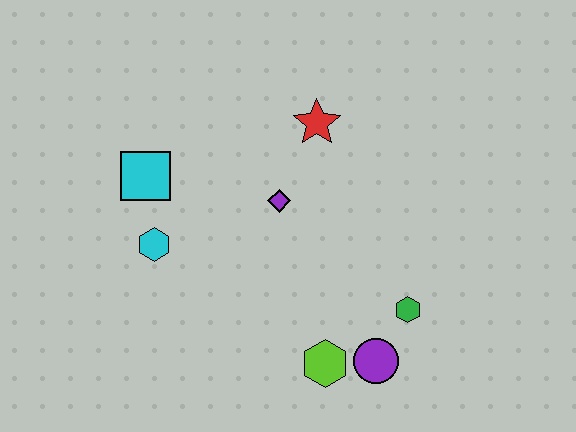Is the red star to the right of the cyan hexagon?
Yes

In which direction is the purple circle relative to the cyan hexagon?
The purple circle is to the right of the cyan hexagon.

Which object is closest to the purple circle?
The lime hexagon is closest to the purple circle.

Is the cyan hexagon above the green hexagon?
Yes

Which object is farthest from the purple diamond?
The purple circle is farthest from the purple diamond.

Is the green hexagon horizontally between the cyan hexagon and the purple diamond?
No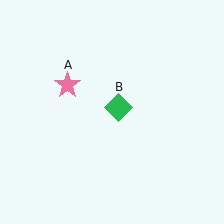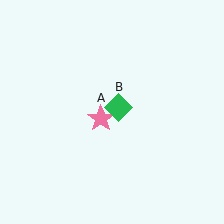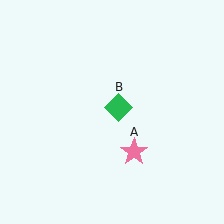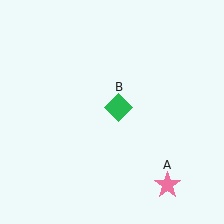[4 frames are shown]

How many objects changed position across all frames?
1 object changed position: pink star (object A).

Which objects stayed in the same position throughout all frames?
Green diamond (object B) remained stationary.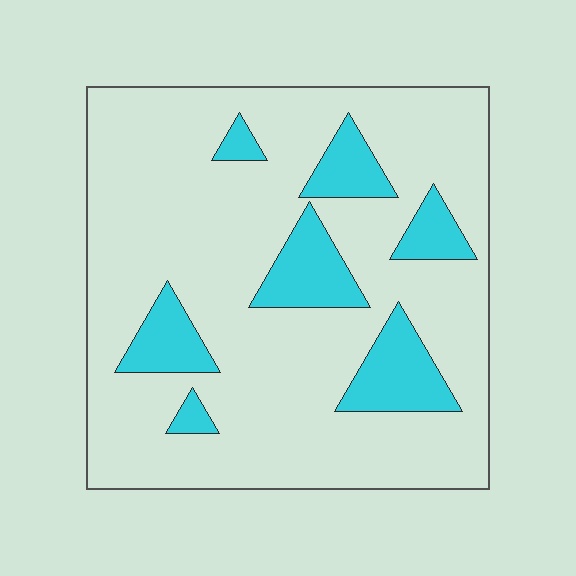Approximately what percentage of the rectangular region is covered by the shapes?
Approximately 20%.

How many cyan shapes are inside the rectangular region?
7.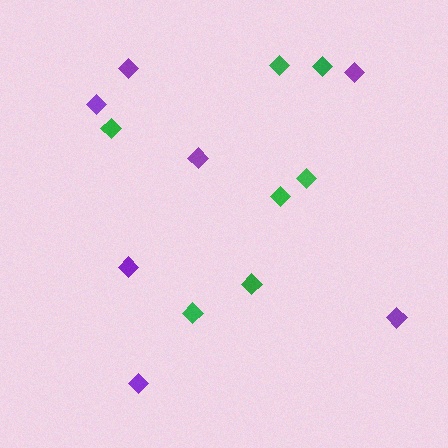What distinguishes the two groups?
There are 2 groups: one group of green diamonds (7) and one group of purple diamonds (7).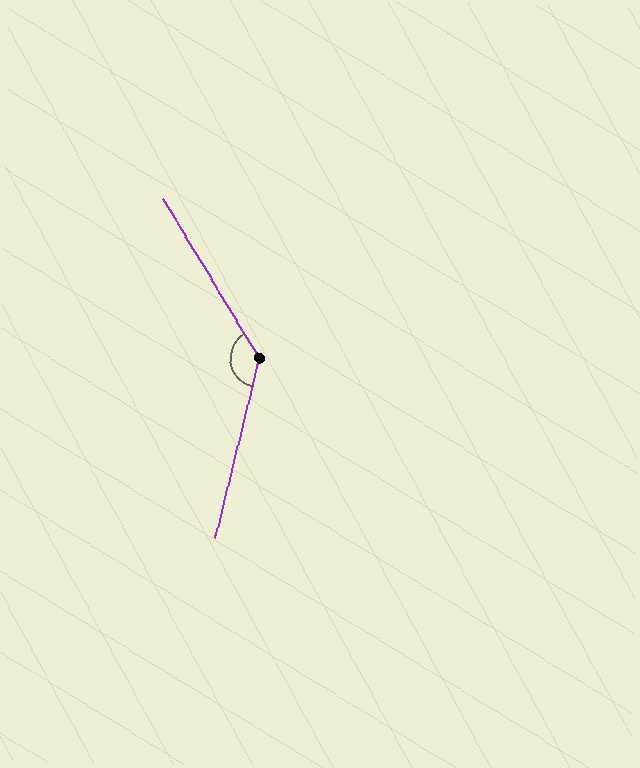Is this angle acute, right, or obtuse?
It is obtuse.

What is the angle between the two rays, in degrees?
Approximately 135 degrees.